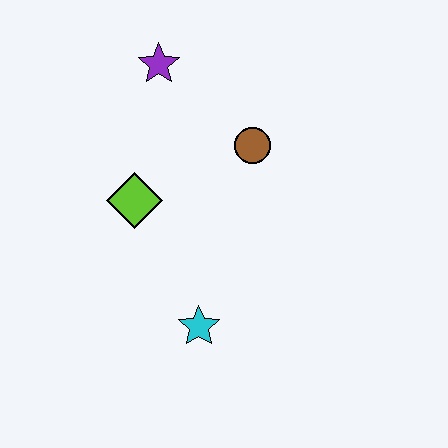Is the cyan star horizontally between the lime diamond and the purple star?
No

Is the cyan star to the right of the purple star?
Yes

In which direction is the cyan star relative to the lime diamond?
The cyan star is below the lime diamond.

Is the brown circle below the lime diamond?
No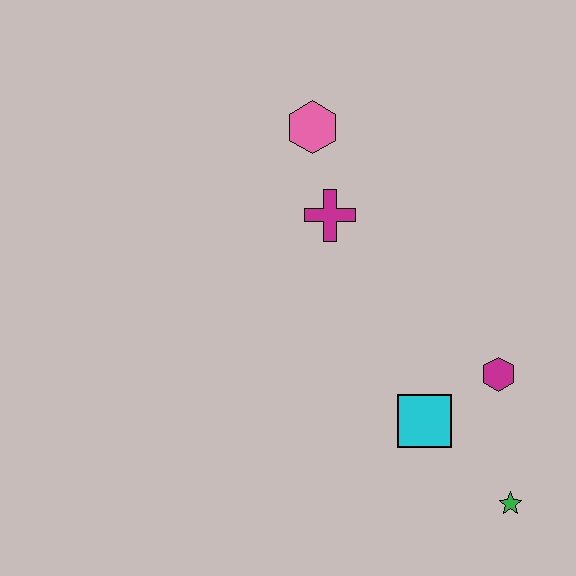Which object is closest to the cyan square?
The magenta hexagon is closest to the cyan square.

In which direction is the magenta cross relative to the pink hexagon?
The magenta cross is below the pink hexagon.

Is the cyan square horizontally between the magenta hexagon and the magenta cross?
Yes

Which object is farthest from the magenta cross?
The green star is farthest from the magenta cross.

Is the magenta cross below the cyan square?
No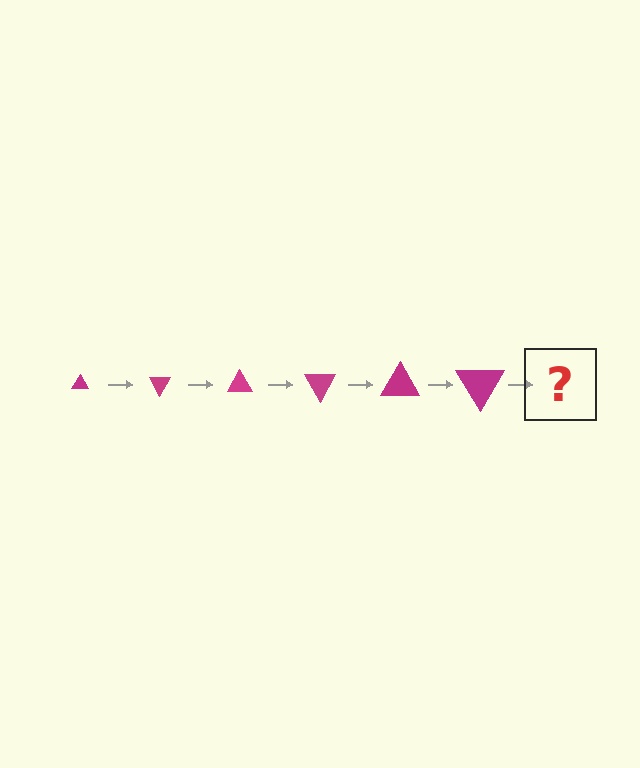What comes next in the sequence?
The next element should be a triangle, larger than the previous one and rotated 360 degrees from the start.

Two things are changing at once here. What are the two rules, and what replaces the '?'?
The two rules are that the triangle grows larger each step and it rotates 60 degrees each step. The '?' should be a triangle, larger than the previous one and rotated 360 degrees from the start.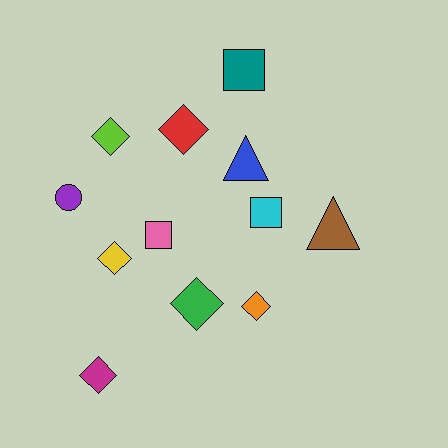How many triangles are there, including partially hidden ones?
There are 2 triangles.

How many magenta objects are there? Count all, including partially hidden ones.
There is 1 magenta object.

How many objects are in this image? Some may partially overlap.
There are 12 objects.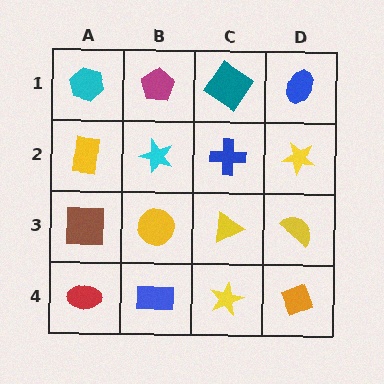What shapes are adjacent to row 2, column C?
A teal diamond (row 1, column C), a yellow triangle (row 3, column C), a cyan star (row 2, column B), a yellow star (row 2, column D).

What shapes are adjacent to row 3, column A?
A yellow rectangle (row 2, column A), a red ellipse (row 4, column A), a yellow circle (row 3, column B).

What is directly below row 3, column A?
A red ellipse.